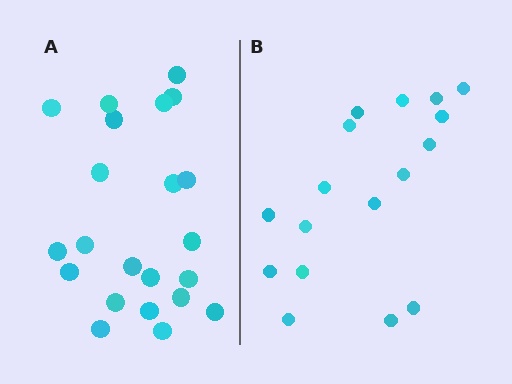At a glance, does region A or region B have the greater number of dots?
Region A (the left region) has more dots.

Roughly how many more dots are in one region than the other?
Region A has about 5 more dots than region B.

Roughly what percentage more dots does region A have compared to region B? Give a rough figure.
About 30% more.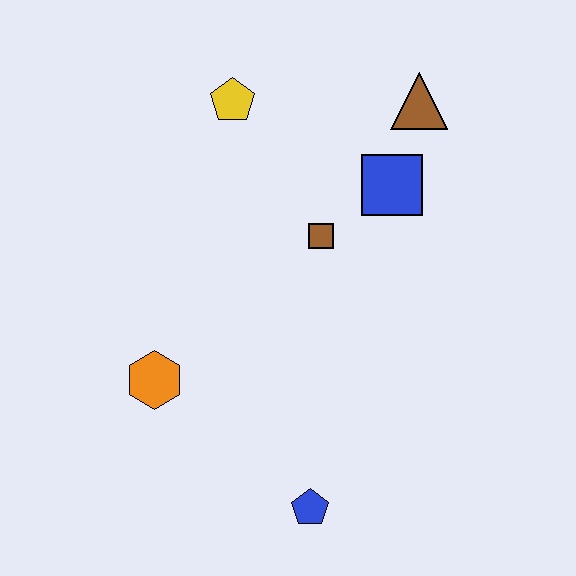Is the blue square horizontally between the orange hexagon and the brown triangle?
Yes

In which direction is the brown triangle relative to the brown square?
The brown triangle is above the brown square.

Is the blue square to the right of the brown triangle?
No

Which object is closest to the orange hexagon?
The blue pentagon is closest to the orange hexagon.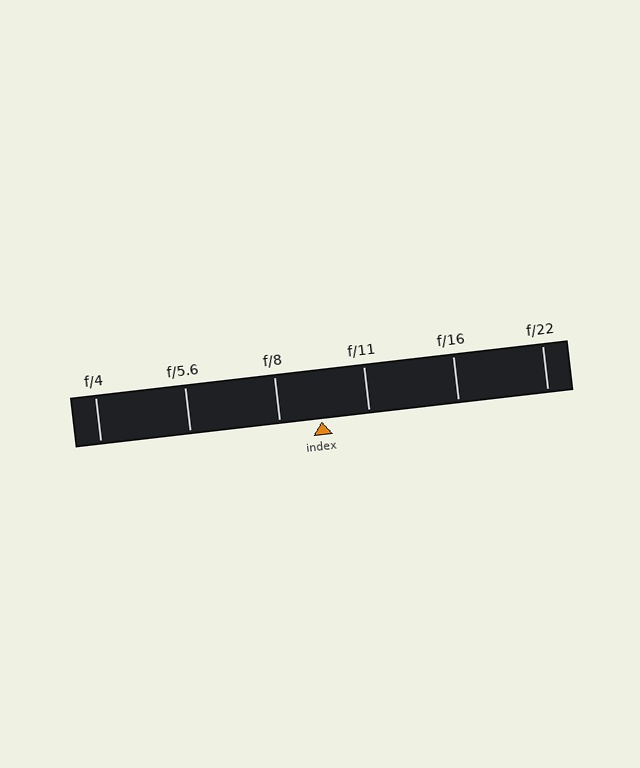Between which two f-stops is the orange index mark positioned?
The index mark is between f/8 and f/11.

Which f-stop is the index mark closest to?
The index mark is closest to f/8.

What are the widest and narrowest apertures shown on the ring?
The widest aperture shown is f/4 and the narrowest is f/22.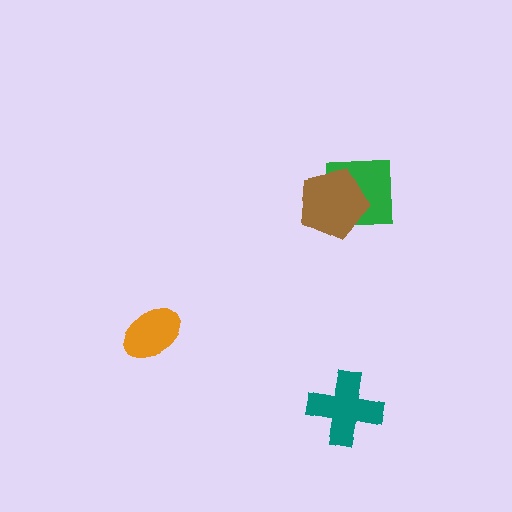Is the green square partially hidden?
Yes, it is partially covered by another shape.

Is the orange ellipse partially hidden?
No, no other shape covers it.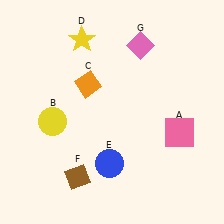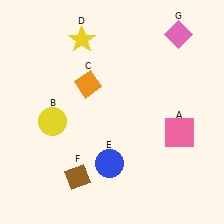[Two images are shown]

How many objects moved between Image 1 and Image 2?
1 object moved between the two images.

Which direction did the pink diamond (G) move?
The pink diamond (G) moved right.